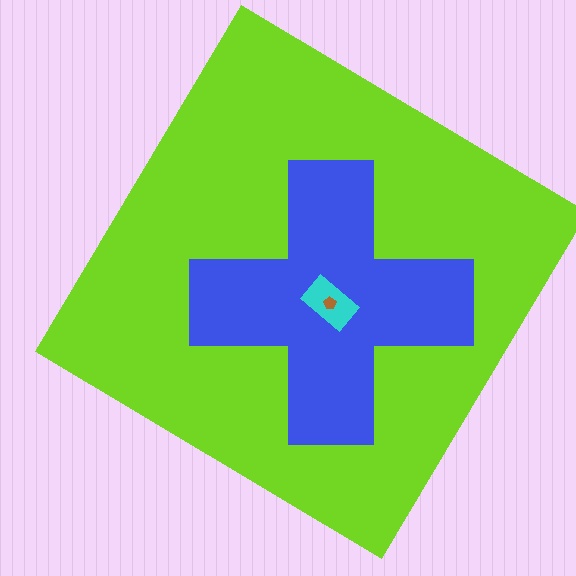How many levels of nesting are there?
4.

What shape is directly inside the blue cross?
The cyan rectangle.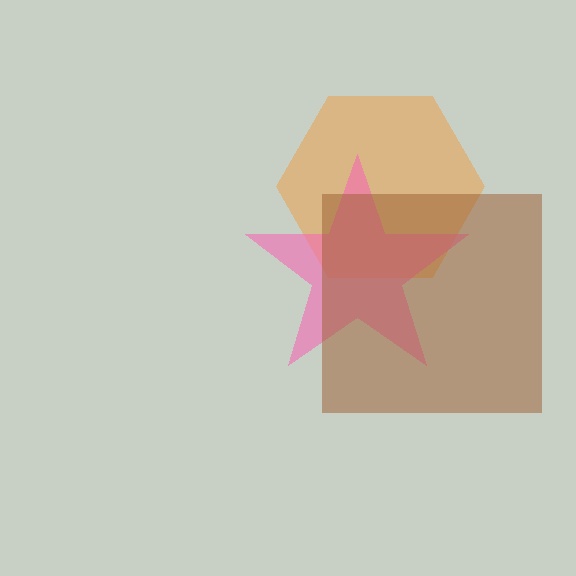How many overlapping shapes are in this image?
There are 3 overlapping shapes in the image.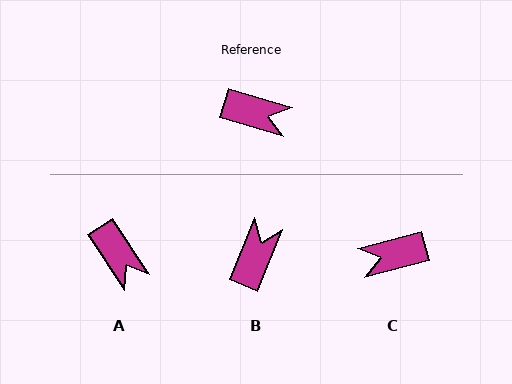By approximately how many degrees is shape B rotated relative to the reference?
Approximately 85 degrees counter-clockwise.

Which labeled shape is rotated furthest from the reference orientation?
C, about 148 degrees away.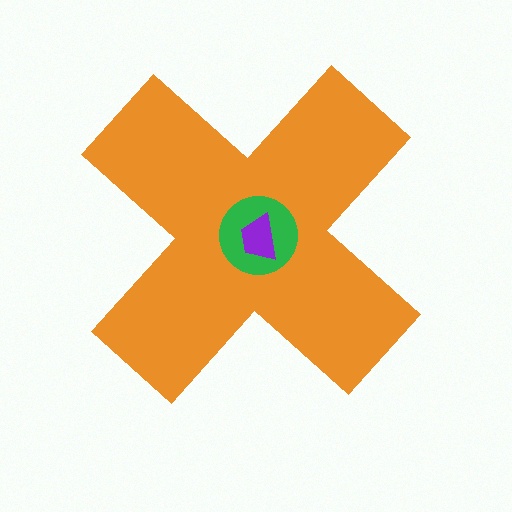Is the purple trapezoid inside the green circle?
Yes.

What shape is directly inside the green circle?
The purple trapezoid.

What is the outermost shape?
The orange cross.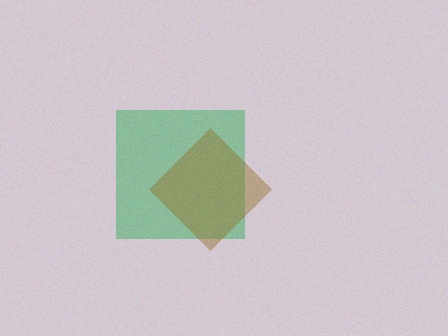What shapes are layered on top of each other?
The layered shapes are: a green square, a brown diamond.